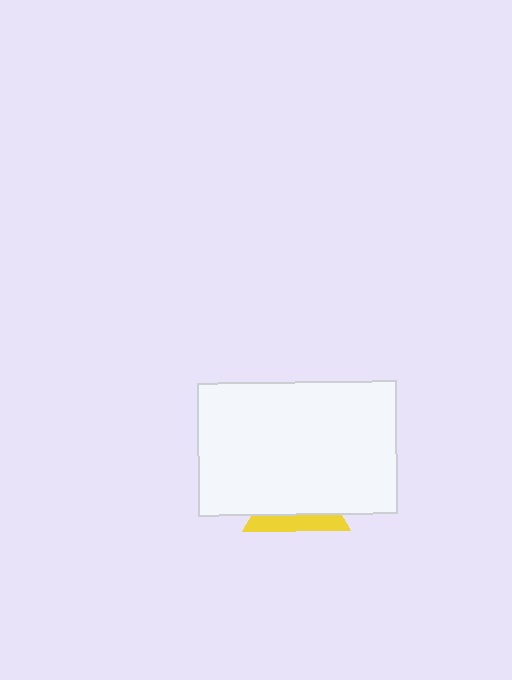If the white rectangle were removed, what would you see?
You would see the complete yellow triangle.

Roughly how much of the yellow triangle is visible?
A small part of it is visible (roughly 31%).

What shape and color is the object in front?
The object in front is a white rectangle.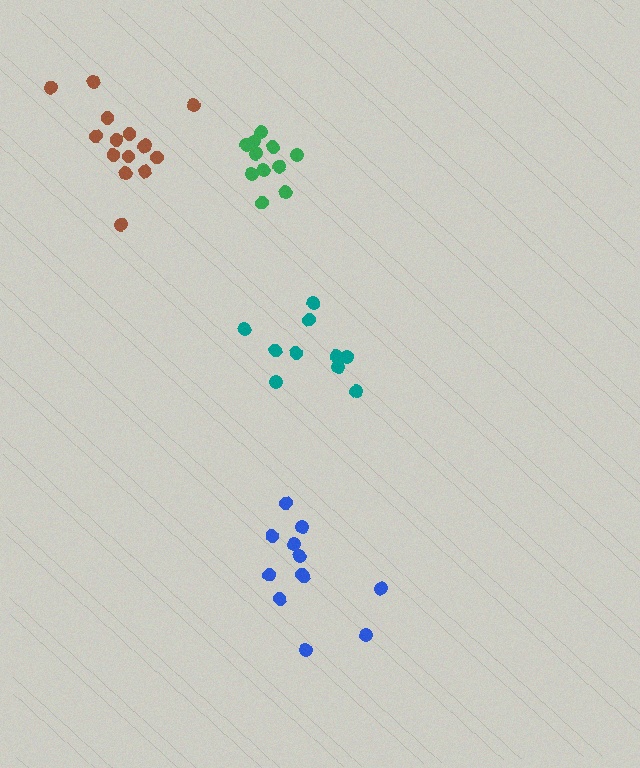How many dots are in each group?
Group 1: 12 dots, Group 2: 15 dots, Group 3: 11 dots, Group 4: 11 dots (49 total).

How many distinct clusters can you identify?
There are 4 distinct clusters.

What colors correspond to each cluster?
The clusters are colored: blue, brown, green, teal.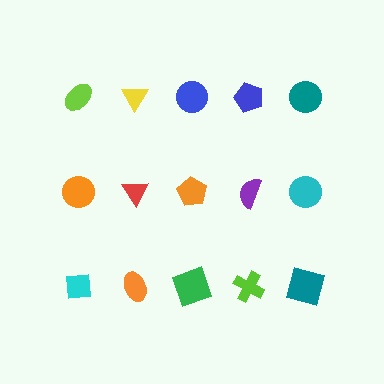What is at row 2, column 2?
A red triangle.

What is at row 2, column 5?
A cyan circle.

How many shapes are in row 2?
5 shapes.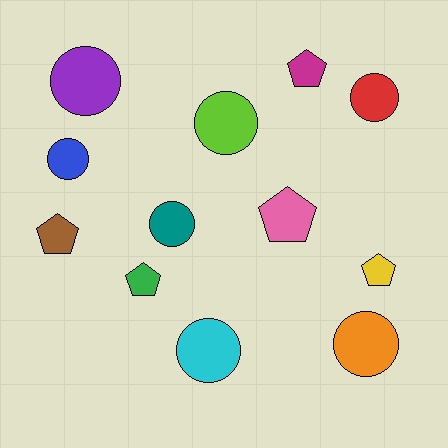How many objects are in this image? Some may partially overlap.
There are 12 objects.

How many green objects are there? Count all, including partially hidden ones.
There is 1 green object.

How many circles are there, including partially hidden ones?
There are 7 circles.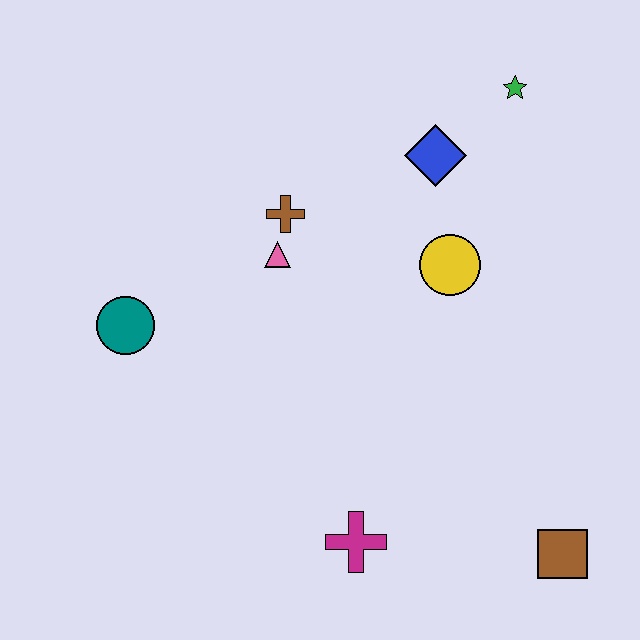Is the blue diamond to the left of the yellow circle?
Yes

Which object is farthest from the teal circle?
The brown square is farthest from the teal circle.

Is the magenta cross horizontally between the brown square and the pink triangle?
Yes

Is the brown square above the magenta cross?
No